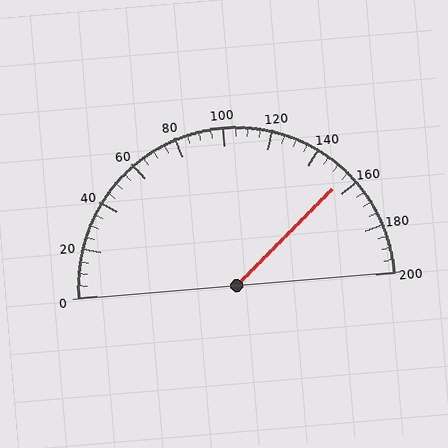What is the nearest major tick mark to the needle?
The nearest major tick mark is 160.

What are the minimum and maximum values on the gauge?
The gauge ranges from 0 to 200.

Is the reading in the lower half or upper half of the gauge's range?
The reading is in the upper half of the range (0 to 200).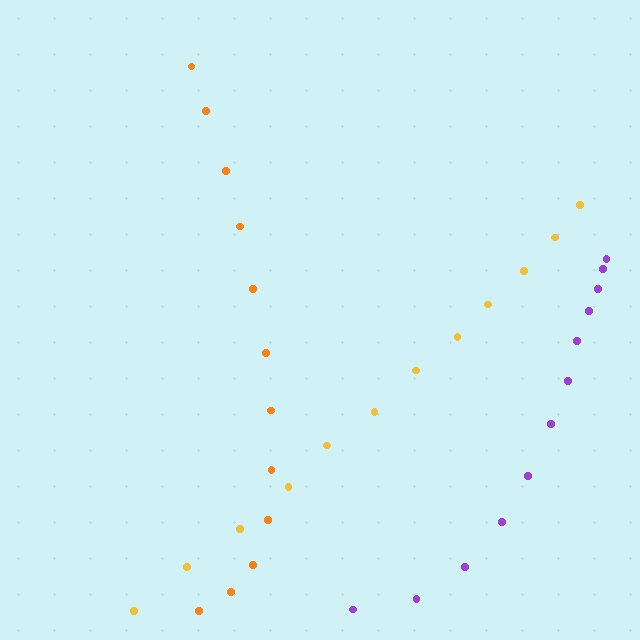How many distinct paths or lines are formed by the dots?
There are 3 distinct paths.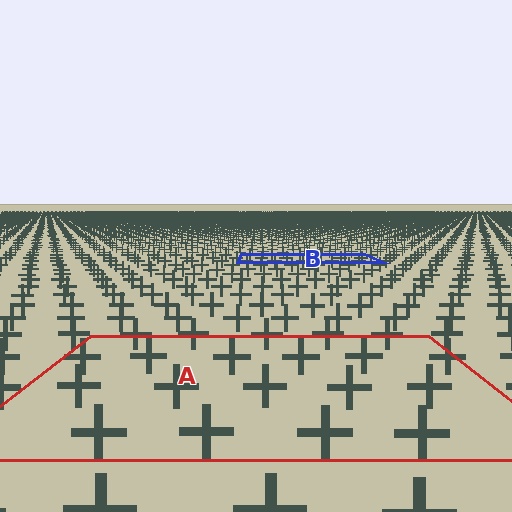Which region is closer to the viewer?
Region A is closer. The texture elements there are larger and more spread out.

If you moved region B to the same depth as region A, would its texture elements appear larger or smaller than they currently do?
They would appear larger. At a closer depth, the same texture elements are projected at a bigger on-screen size.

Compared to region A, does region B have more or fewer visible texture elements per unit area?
Region B has more texture elements per unit area — they are packed more densely because it is farther away.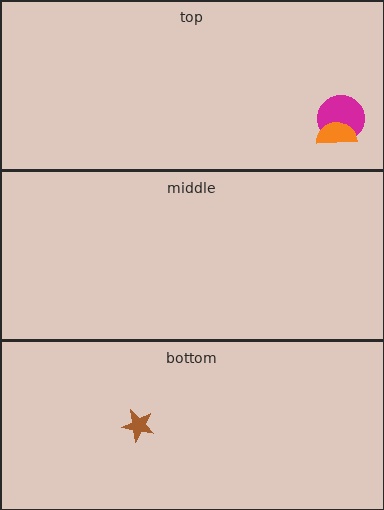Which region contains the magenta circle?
The top region.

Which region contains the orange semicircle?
The top region.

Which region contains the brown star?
The bottom region.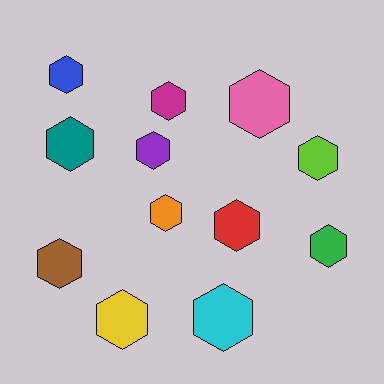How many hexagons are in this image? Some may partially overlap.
There are 12 hexagons.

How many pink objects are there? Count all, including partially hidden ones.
There is 1 pink object.